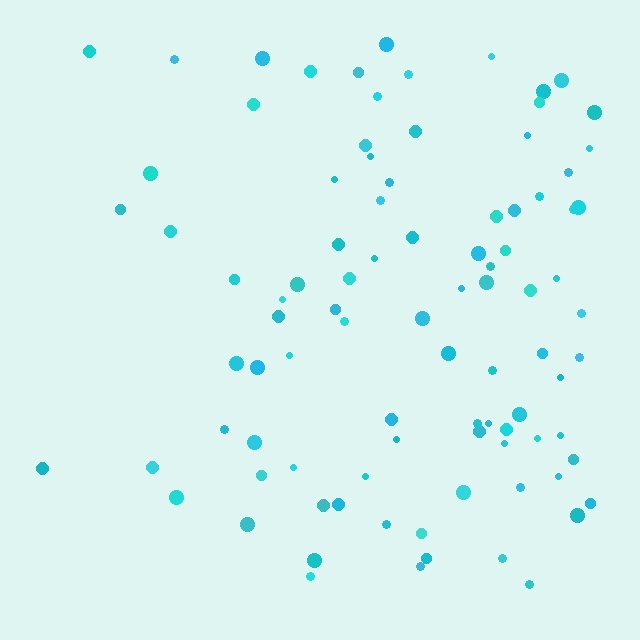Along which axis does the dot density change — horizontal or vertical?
Horizontal.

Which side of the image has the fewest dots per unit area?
The left.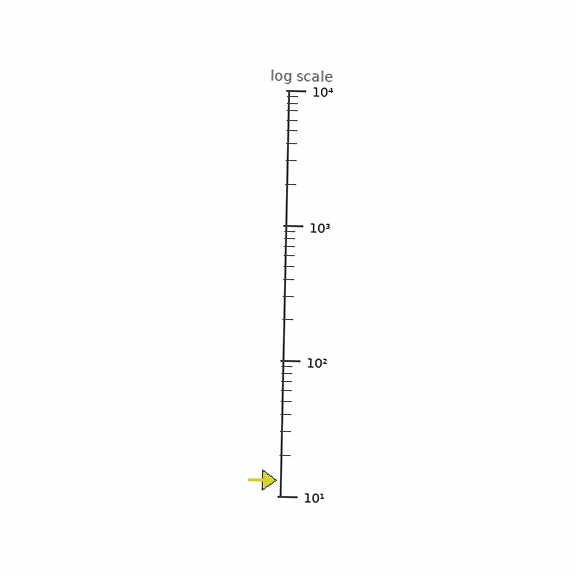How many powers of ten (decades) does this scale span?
The scale spans 3 decades, from 10 to 10000.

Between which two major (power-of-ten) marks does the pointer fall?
The pointer is between 10 and 100.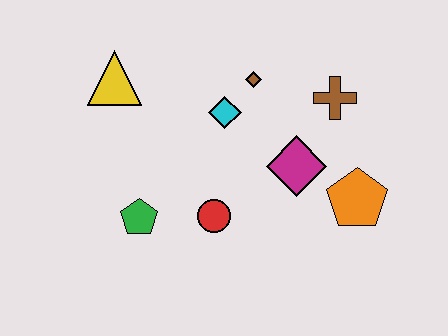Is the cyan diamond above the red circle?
Yes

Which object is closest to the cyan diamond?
The brown diamond is closest to the cyan diamond.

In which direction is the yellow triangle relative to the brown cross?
The yellow triangle is to the left of the brown cross.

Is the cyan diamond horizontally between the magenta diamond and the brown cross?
No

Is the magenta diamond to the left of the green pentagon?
No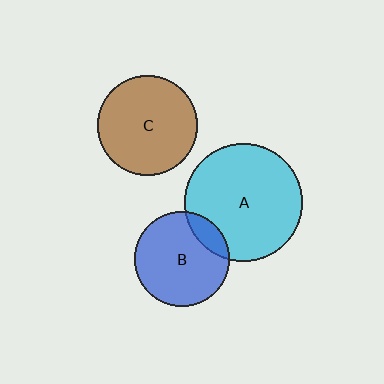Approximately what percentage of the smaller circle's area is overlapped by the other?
Approximately 15%.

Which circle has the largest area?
Circle A (cyan).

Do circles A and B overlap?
Yes.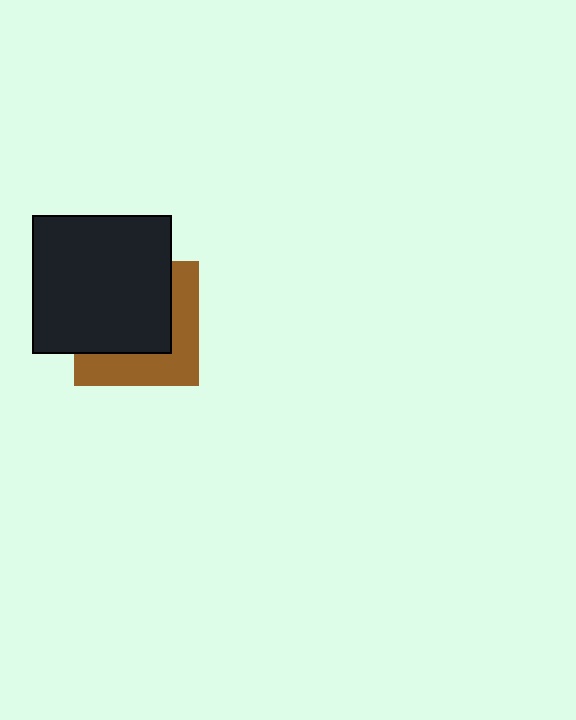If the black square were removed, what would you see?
You would see the complete brown square.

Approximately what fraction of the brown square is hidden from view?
Roughly 58% of the brown square is hidden behind the black square.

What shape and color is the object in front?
The object in front is a black square.